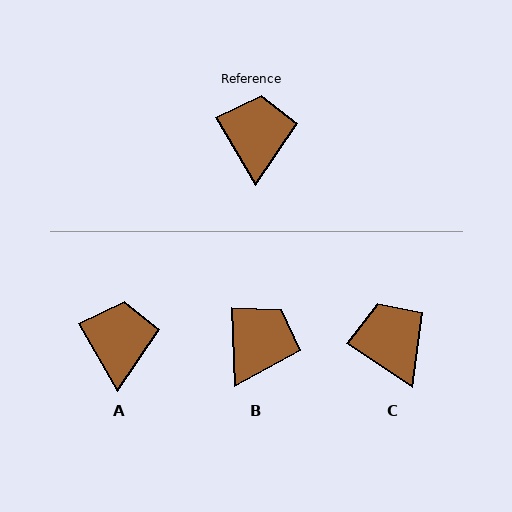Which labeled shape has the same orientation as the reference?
A.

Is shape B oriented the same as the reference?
No, it is off by about 27 degrees.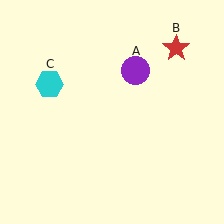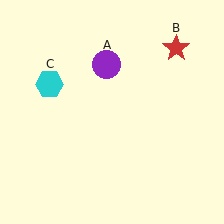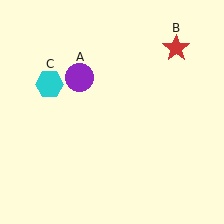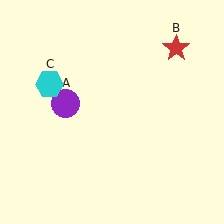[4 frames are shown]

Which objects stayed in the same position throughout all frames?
Red star (object B) and cyan hexagon (object C) remained stationary.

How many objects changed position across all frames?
1 object changed position: purple circle (object A).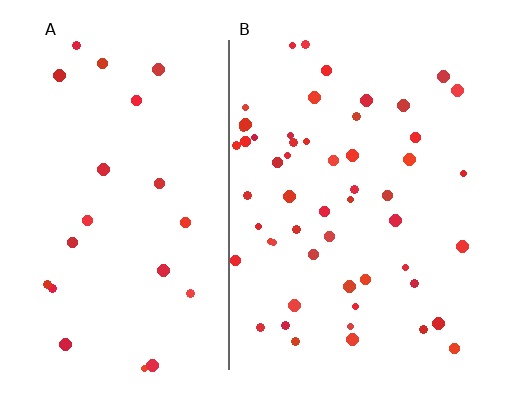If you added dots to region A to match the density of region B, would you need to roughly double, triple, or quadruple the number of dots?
Approximately double.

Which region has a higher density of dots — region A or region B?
B (the right).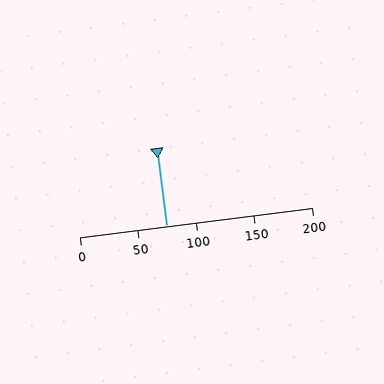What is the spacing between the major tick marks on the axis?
The major ticks are spaced 50 apart.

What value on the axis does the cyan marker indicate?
The marker indicates approximately 75.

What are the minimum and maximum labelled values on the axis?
The axis runs from 0 to 200.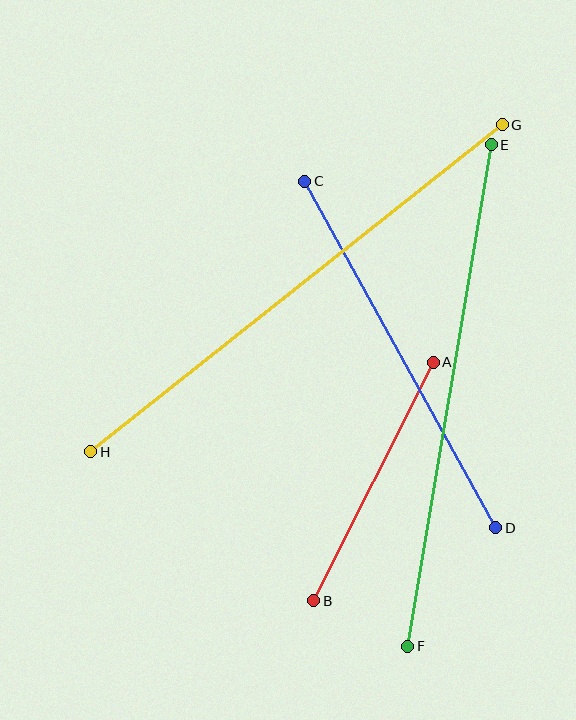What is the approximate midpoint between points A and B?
The midpoint is at approximately (373, 481) pixels.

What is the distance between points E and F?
The distance is approximately 508 pixels.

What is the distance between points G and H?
The distance is approximately 526 pixels.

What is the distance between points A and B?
The distance is approximately 267 pixels.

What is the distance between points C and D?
The distance is approximately 396 pixels.